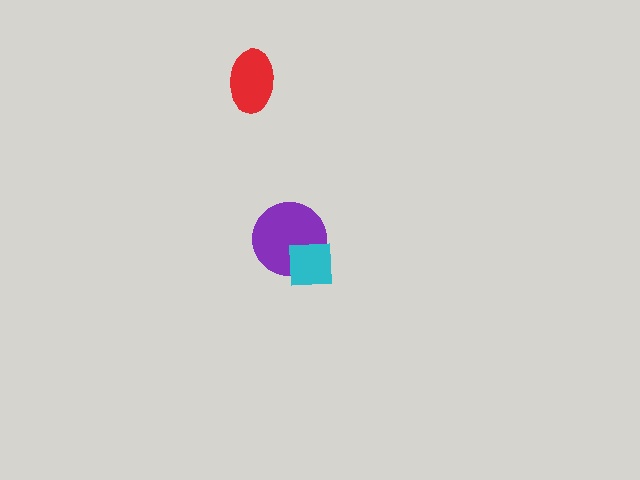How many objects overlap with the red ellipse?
0 objects overlap with the red ellipse.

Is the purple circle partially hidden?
Yes, it is partially covered by another shape.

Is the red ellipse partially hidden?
No, no other shape covers it.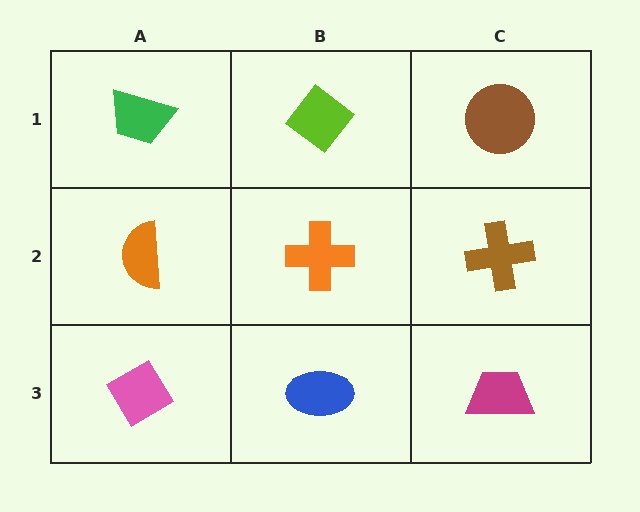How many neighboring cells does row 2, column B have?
4.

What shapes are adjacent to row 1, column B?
An orange cross (row 2, column B), a green trapezoid (row 1, column A), a brown circle (row 1, column C).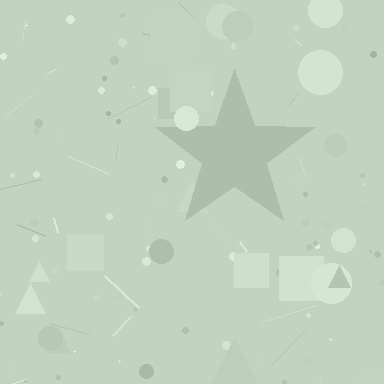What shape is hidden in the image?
A star is hidden in the image.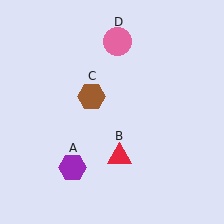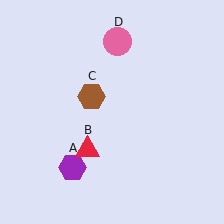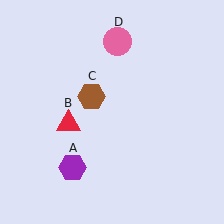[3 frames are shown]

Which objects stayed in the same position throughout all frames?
Purple hexagon (object A) and brown hexagon (object C) and pink circle (object D) remained stationary.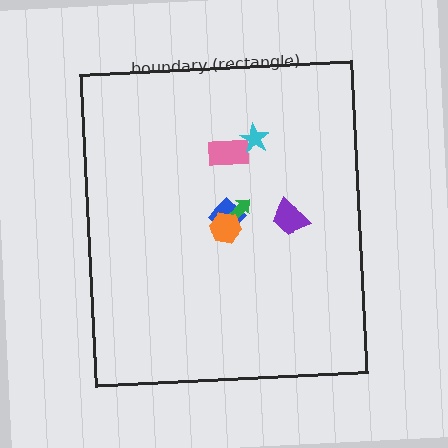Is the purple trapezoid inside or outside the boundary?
Inside.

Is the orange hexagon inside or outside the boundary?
Inside.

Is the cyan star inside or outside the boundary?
Inside.